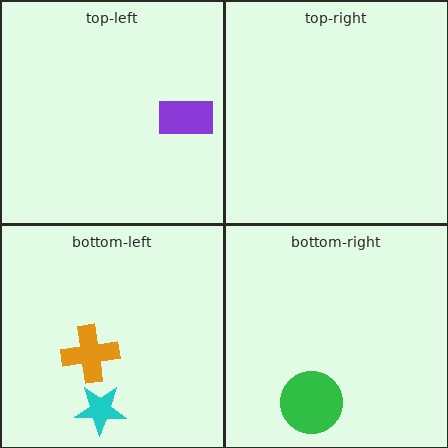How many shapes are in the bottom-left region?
2.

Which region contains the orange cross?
The bottom-left region.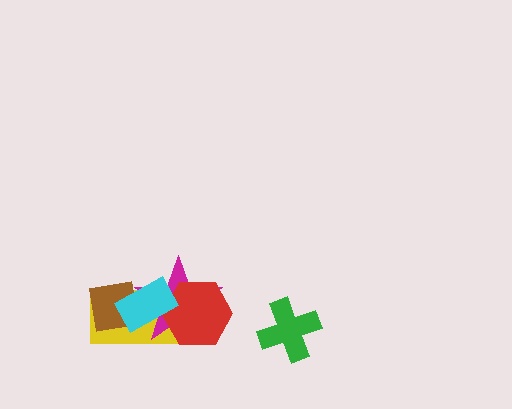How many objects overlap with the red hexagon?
3 objects overlap with the red hexagon.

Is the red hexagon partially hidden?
Yes, it is partially covered by another shape.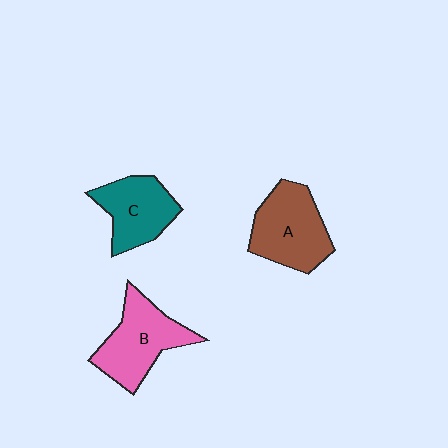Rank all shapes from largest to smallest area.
From largest to smallest: A (brown), B (pink), C (teal).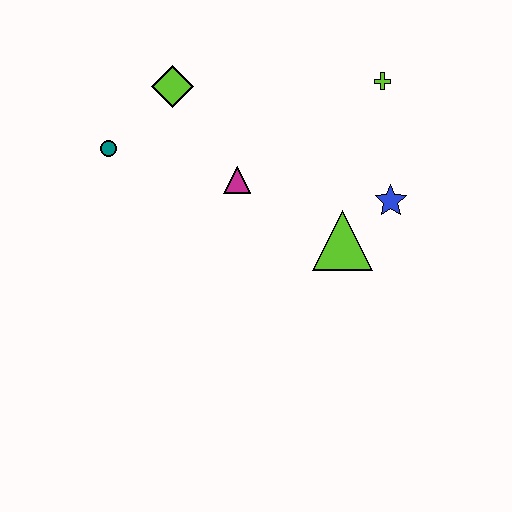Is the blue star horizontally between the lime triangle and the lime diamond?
No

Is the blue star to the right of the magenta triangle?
Yes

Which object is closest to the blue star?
The lime triangle is closest to the blue star.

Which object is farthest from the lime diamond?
The blue star is farthest from the lime diamond.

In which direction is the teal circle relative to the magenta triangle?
The teal circle is to the left of the magenta triangle.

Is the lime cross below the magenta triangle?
No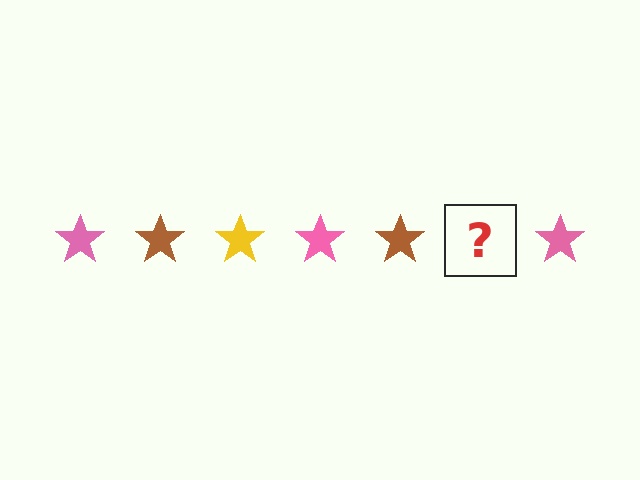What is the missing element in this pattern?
The missing element is a yellow star.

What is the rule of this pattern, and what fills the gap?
The rule is that the pattern cycles through pink, brown, yellow stars. The gap should be filled with a yellow star.